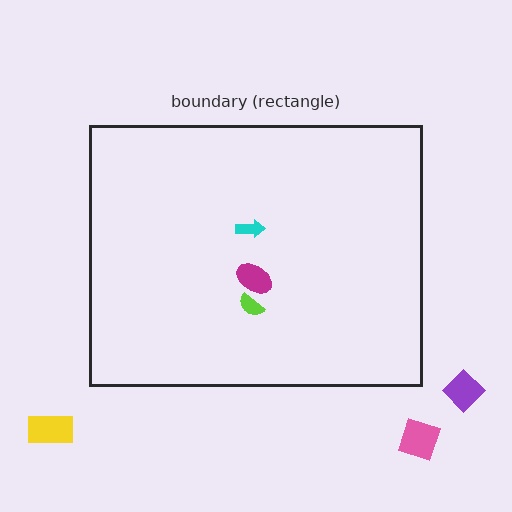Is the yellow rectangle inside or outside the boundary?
Outside.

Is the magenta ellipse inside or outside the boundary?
Inside.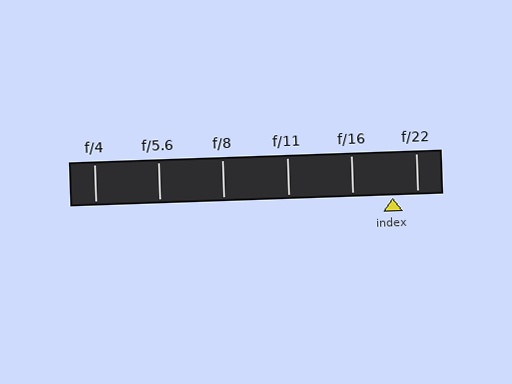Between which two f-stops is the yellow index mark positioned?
The index mark is between f/16 and f/22.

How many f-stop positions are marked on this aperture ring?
There are 6 f-stop positions marked.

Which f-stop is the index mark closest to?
The index mark is closest to f/22.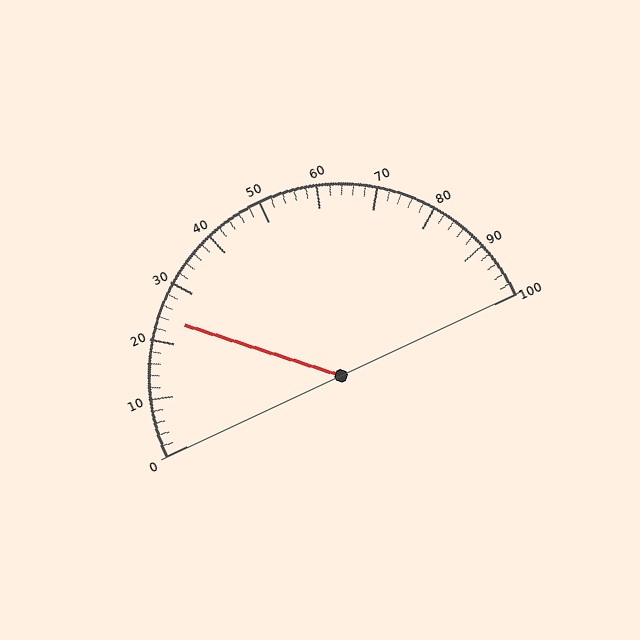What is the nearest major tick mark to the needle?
The nearest major tick mark is 20.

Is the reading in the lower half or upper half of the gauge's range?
The reading is in the lower half of the range (0 to 100).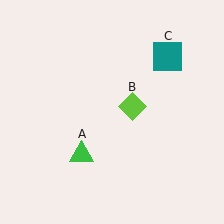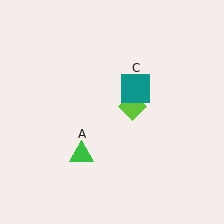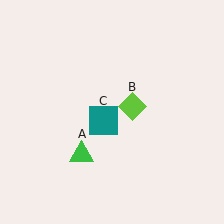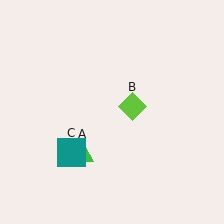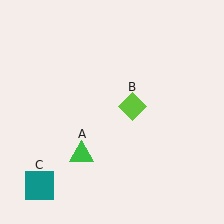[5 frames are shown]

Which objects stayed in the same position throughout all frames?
Green triangle (object A) and lime diamond (object B) remained stationary.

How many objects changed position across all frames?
1 object changed position: teal square (object C).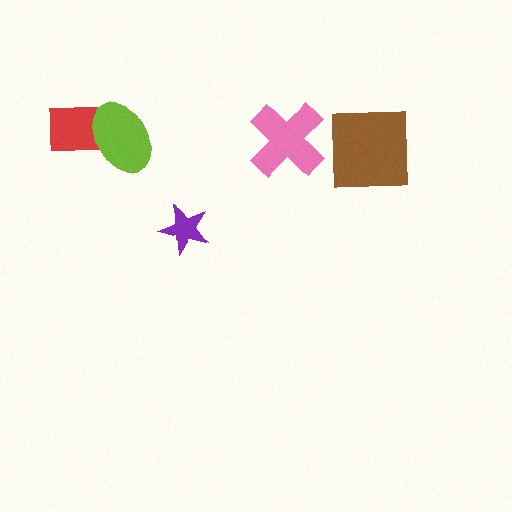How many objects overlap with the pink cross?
0 objects overlap with the pink cross.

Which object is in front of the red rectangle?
The lime ellipse is in front of the red rectangle.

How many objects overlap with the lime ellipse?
1 object overlaps with the lime ellipse.